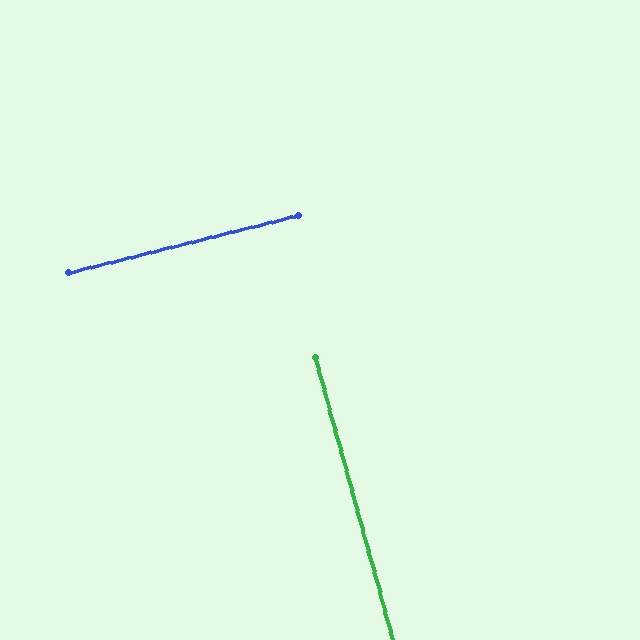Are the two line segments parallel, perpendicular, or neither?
Perpendicular — they meet at approximately 89°.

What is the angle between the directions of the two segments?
Approximately 89 degrees.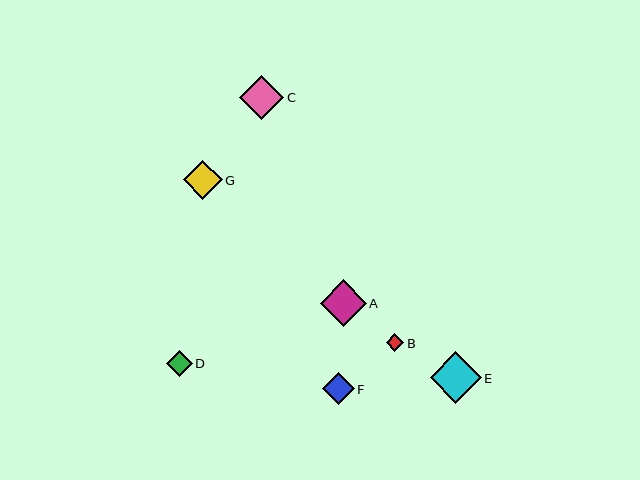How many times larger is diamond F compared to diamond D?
Diamond F is approximately 1.2 times the size of diamond D.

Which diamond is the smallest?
Diamond B is the smallest with a size of approximately 18 pixels.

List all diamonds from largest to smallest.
From largest to smallest: E, A, C, G, F, D, B.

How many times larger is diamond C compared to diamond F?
Diamond C is approximately 1.4 times the size of diamond F.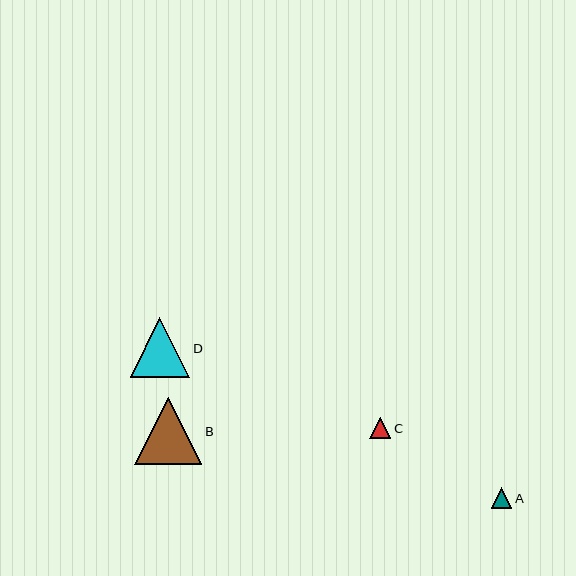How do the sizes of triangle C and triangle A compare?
Triangle C and triangle A are approximately the same size.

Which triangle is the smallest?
Triangle A is the smallest with a size of approximately 20 pixels.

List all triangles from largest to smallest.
From largest to smallest: B, D, C, A.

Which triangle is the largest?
Triangle B is the largest with a size of approximately 67 pixels.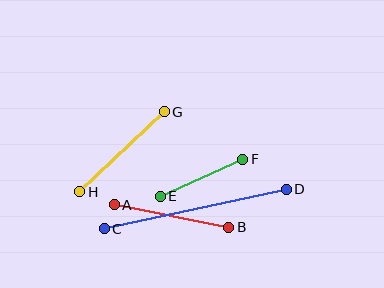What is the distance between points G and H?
The distance is approximately 117 pixels.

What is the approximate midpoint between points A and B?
The midpoint is at approximately (171, 216) pixels.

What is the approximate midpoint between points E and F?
The midpoint is at approximately (201, 178) pixels.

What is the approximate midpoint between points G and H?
The midpoint is at approximately (122, 152) pixels.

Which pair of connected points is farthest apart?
Points C and D are farthest apart.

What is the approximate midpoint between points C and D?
The midpoint is at approximately (195, 209) pixels.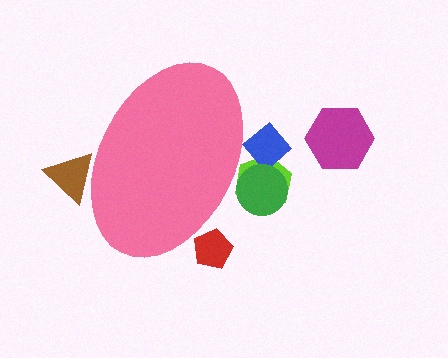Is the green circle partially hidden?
Yes, the green circle is partially hidden behind the pink ellipse.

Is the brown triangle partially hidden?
Yes, the brown triangle is partially hidden behind the pink ellipse.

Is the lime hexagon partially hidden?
Yes, the lime hexagon is partially hidden behind the pink ellipse.